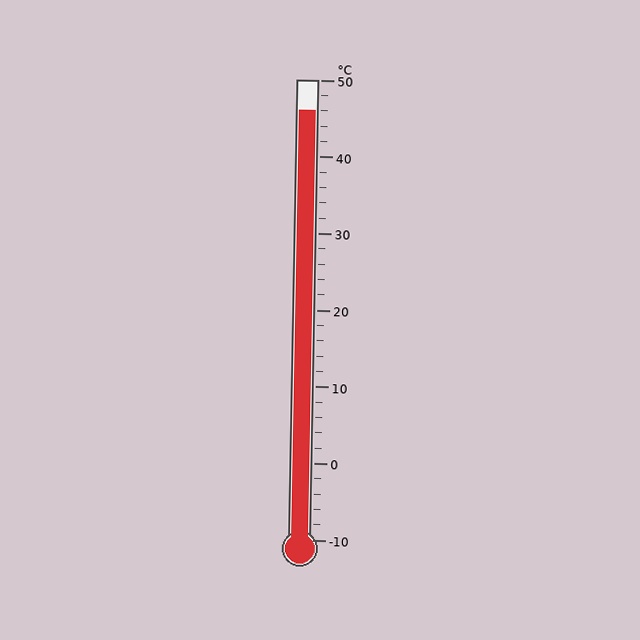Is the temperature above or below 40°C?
The temperature is above 40°C.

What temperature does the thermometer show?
The thermometer shows approximately 46°C.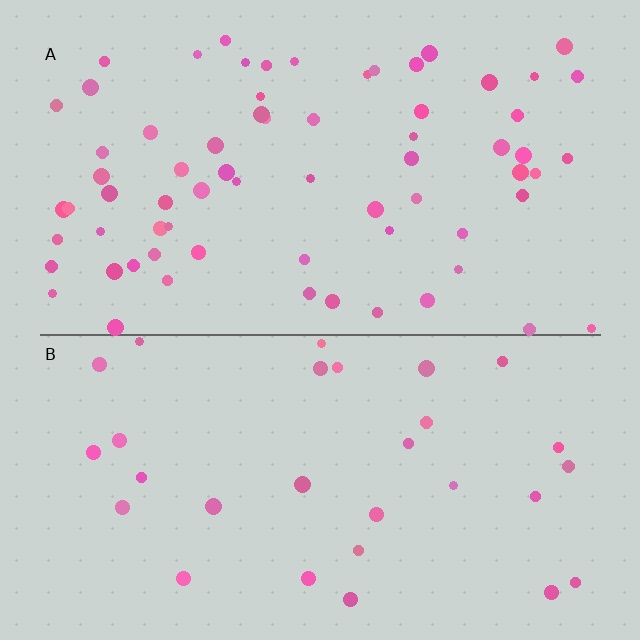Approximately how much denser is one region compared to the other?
Approximately 2.3× — region A over region B.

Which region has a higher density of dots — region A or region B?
A (the top).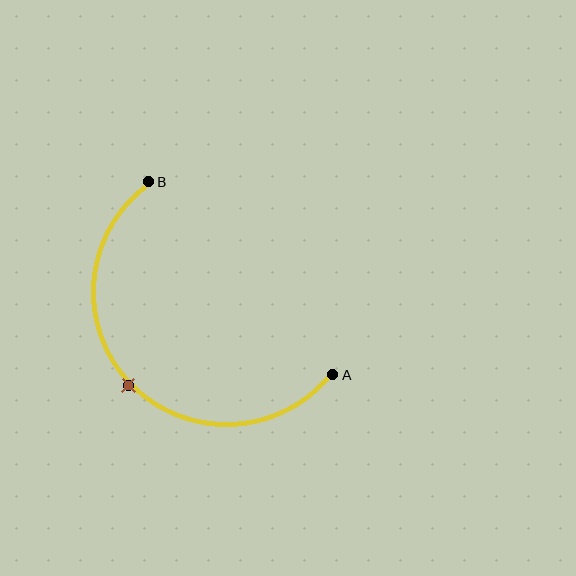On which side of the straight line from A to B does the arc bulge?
The arc bulges below and to the left of the straight line connecting A and B.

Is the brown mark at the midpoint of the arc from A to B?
Yes. The brown mark lies on the arc at equal arc-length from both A and B — it is the arc midpoint.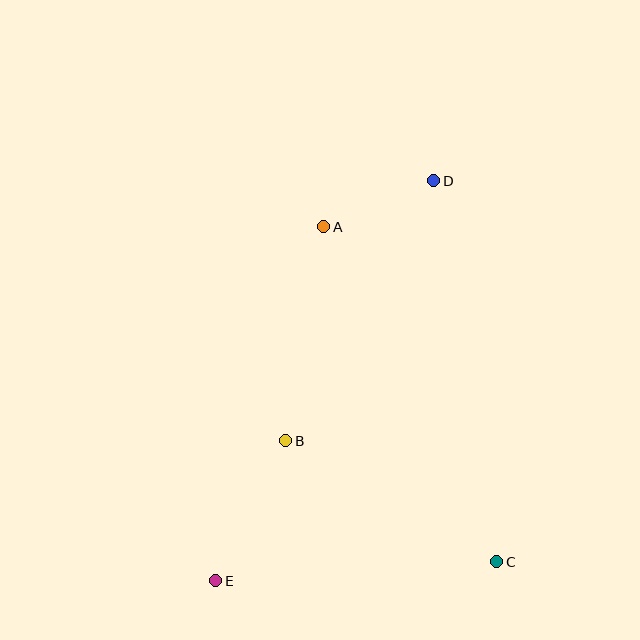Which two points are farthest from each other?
Points D and E are farthest from each other.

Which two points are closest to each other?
Points A and D are closest to each other.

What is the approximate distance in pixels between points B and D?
The distance between B and D is approximately 299 pixels.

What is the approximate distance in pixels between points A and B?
The distance between A and B is approximately 217 pixels.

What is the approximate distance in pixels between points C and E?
The distance between C and E is approximately 281 pixels.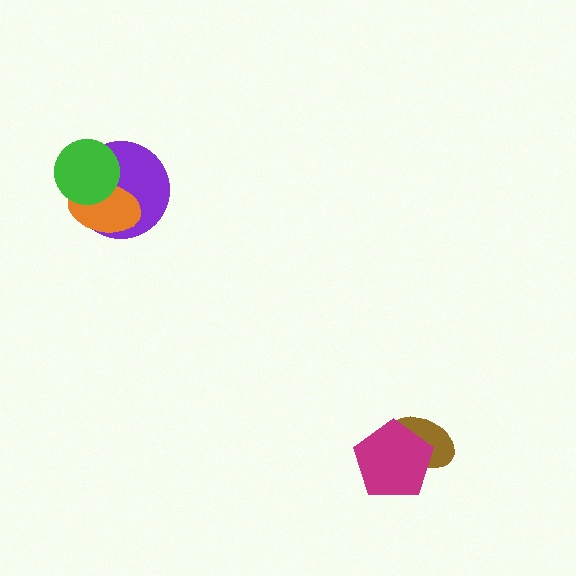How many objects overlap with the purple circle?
2 objects overlap with the purple circle.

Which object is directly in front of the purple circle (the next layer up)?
The orange ellipse is directly in front of the purple circle.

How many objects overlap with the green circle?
2 objects overlap with the green circle.